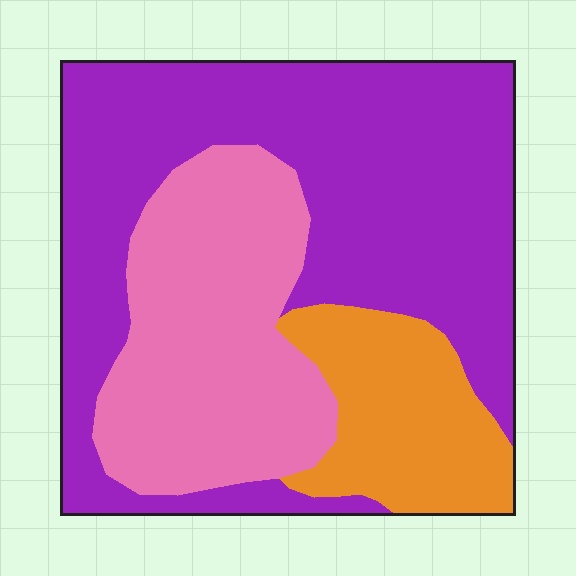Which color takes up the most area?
Purple, at roughly 55%.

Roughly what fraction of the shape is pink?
Pink covers 30% of the shape.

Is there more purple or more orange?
Purple.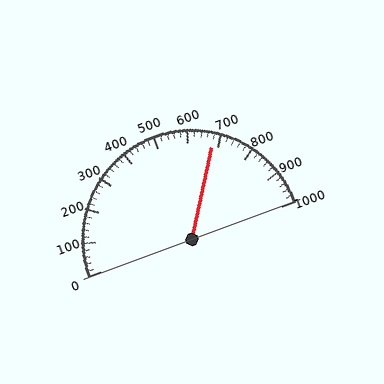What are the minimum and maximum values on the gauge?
The gauge ranges from 0 to 1000.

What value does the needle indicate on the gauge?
The needle indicates approximately 680.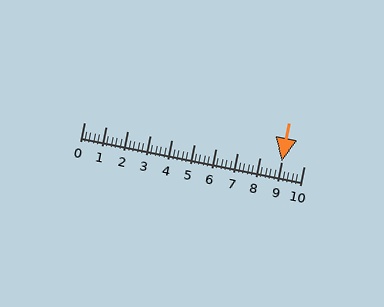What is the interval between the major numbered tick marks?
The major tick marks are spaced 1 units apart.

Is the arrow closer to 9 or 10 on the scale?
The arrow is closer to 9.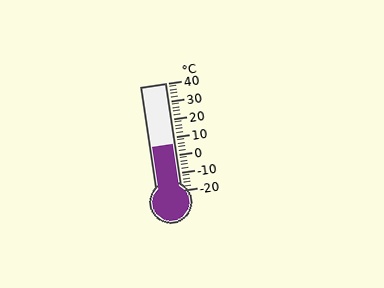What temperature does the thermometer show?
The thermometer shows approximately 6°C.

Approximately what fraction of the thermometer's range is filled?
The thermometer is filled to approximately 45% of its range.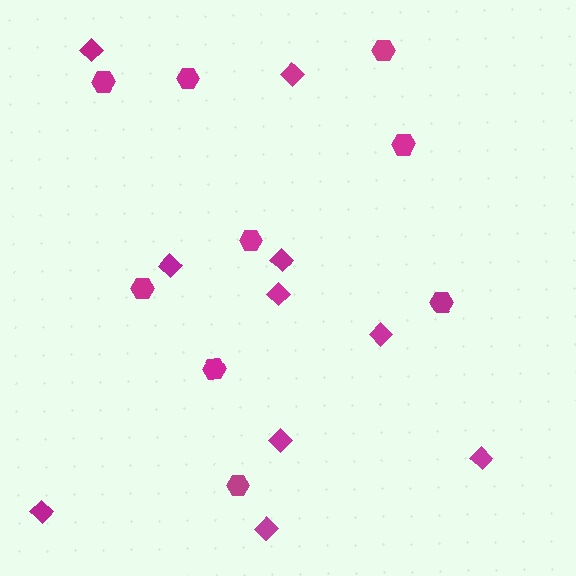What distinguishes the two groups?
There are 2 groups: one group of hexagons (9) and one group of diamonds (10).